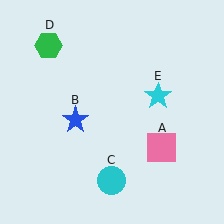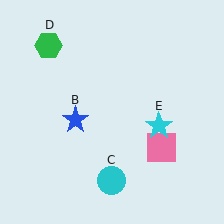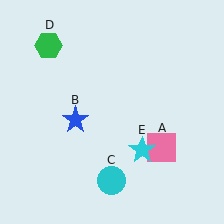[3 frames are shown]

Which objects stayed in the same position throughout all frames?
Pink square (object A) and blue star (object B) and cyan circle (object C) and green hexagon (object D) remained stationary.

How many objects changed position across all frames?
1 object changed position: cyan star (object E).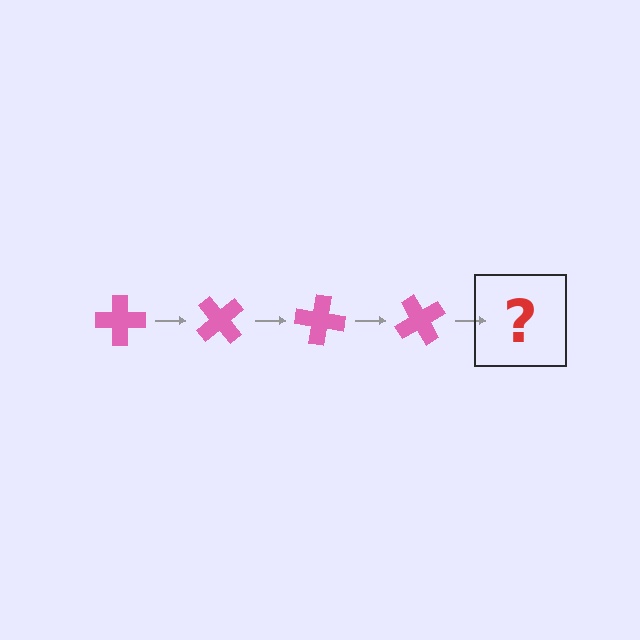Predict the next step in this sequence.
The next step is a pink cross rotated 200 degrees.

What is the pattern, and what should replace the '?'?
The pattern is that the cross rotates 50 degrees each step. The '?' should be a pink cross rotated 200 degrees.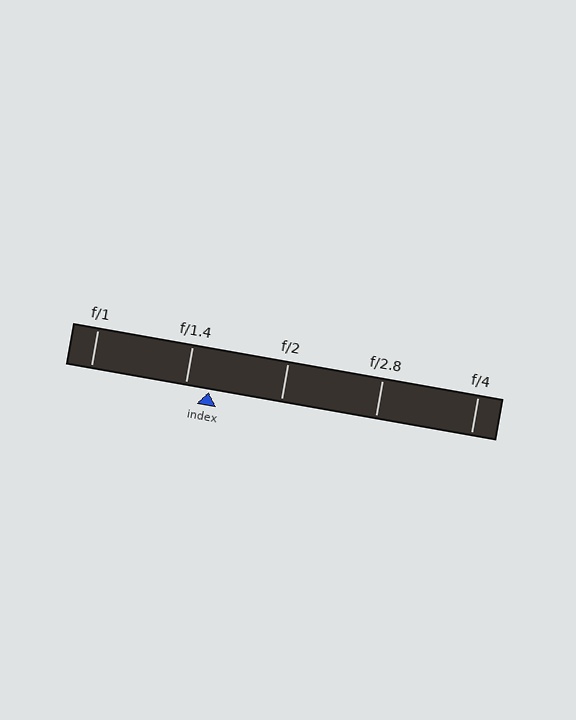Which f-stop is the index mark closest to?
The index mark is closest to f/1.4.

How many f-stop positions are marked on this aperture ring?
There are 5 f-stop positions marked.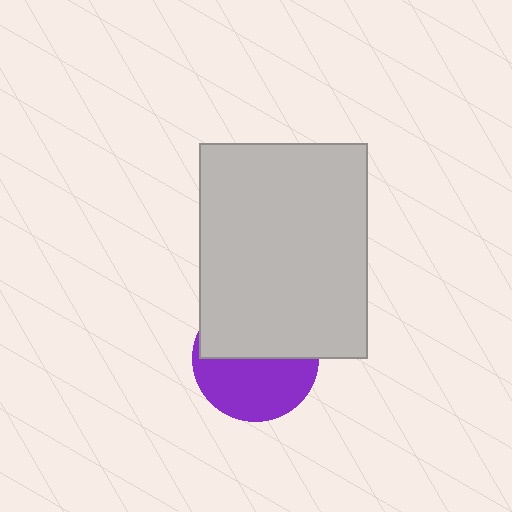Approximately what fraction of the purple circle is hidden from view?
Roughly 50% of the purple circle is hidden behind the light gray rectangle.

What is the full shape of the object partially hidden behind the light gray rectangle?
The partially hidden object is a purple circle.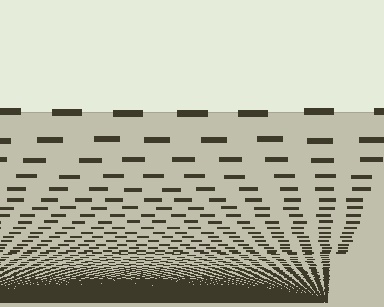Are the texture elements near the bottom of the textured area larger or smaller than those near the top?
Smaller. The gradient is inverted — elements near the bottom are smaller and denser.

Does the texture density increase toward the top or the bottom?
Density increases toward the bottom.